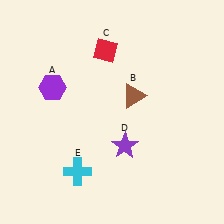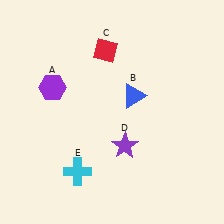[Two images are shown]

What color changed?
The triangle (B) changed from brown in Image 1 to blue in Image 2.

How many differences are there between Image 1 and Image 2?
There is 1 difference between the two images.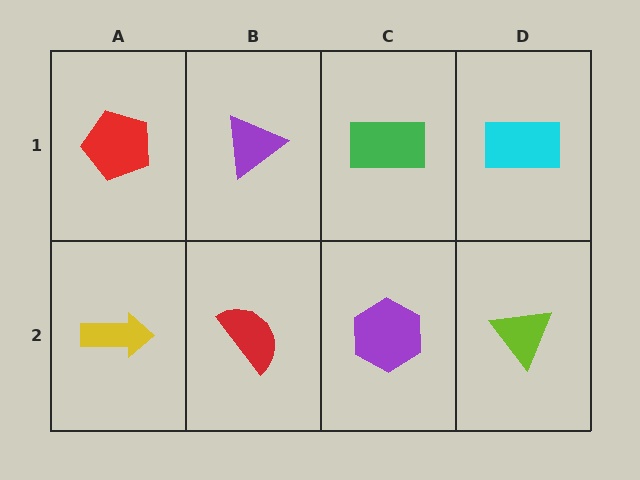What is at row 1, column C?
A green rectangle.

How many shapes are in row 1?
4 shapes.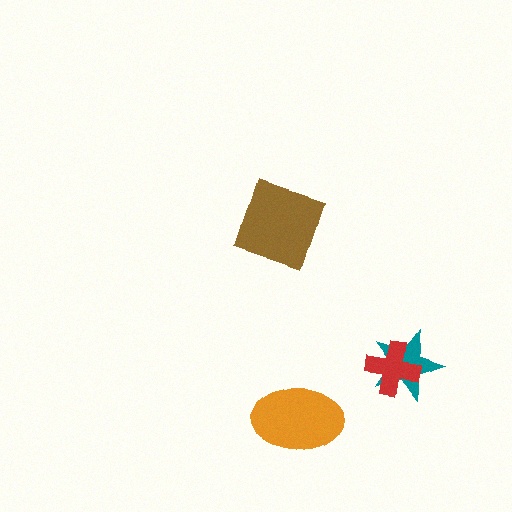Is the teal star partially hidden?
Yes, it is partially covered by another shape.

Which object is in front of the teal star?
The red cross is in front of the teal star.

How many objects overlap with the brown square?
0 objects overlap with the brown square.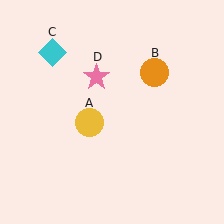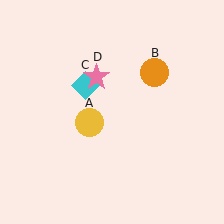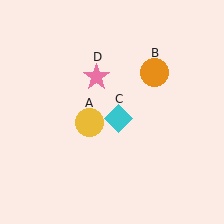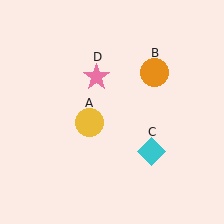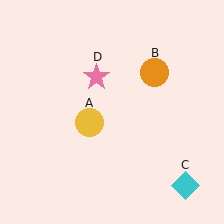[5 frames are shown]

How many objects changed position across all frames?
1 object changed position: cyan diamond (object C).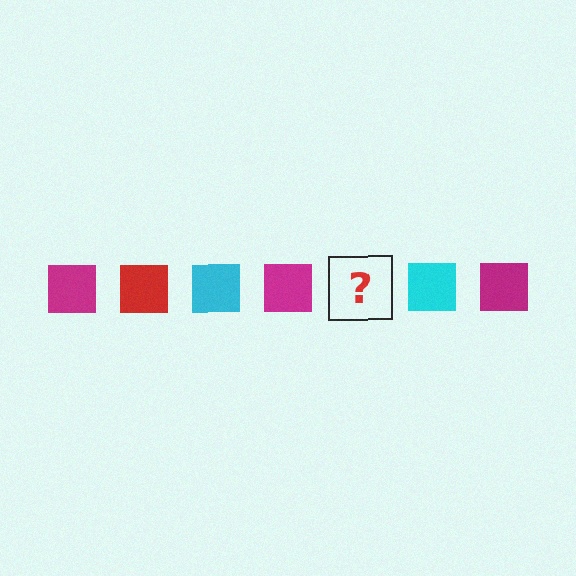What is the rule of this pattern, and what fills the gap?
The rule is that the pattern cycles through magenta, red, cyan squares. The gap should be filled with a red square.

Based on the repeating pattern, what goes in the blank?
The blank should be a red square.